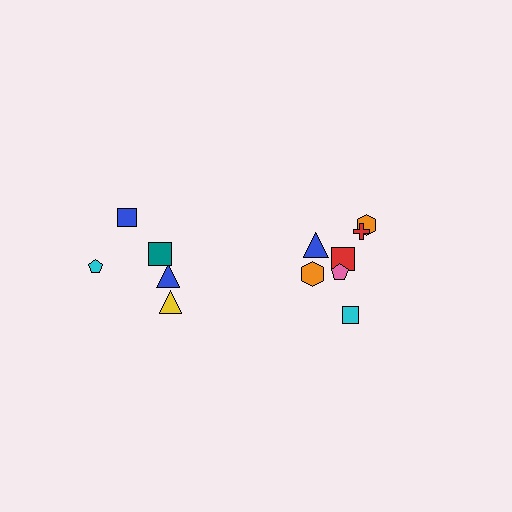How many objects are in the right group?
There are 7 objects.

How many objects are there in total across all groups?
There are 12 objects.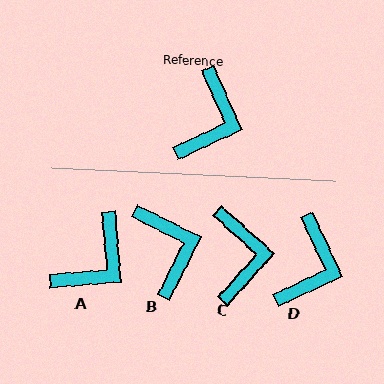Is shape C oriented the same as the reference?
No, it is off by about 23 degrees.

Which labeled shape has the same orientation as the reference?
D.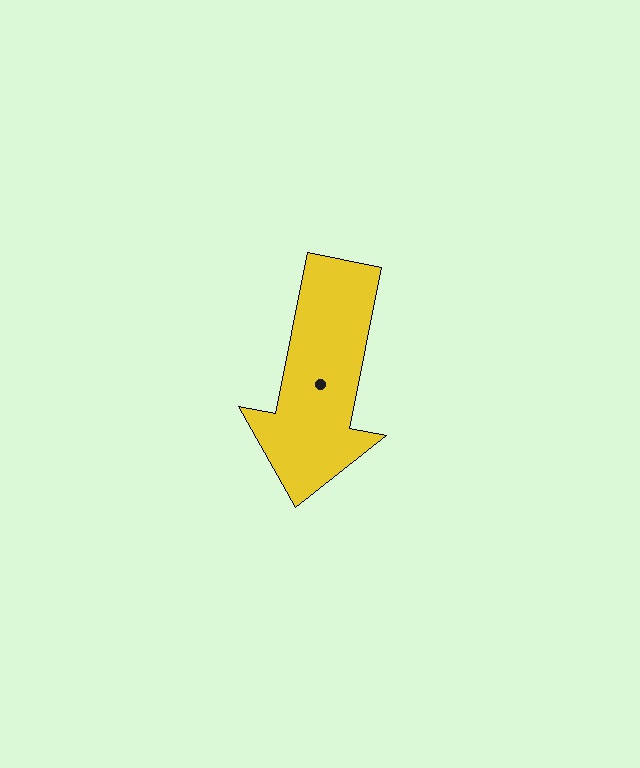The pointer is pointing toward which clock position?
Roughly 6 o'clock.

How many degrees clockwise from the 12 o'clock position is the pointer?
Approximately 191 degrees.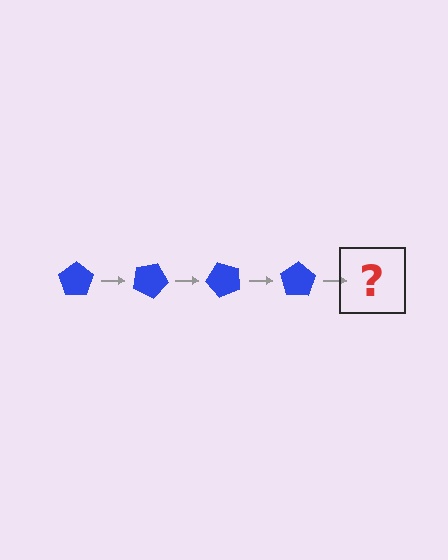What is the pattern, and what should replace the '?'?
The pattern is that the pentagon rotates 25 degrees each step. The '?' should be a blue pentagon rotated 100 degrees.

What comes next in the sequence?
The next element should be a blue pentagon rotated 100 degrees.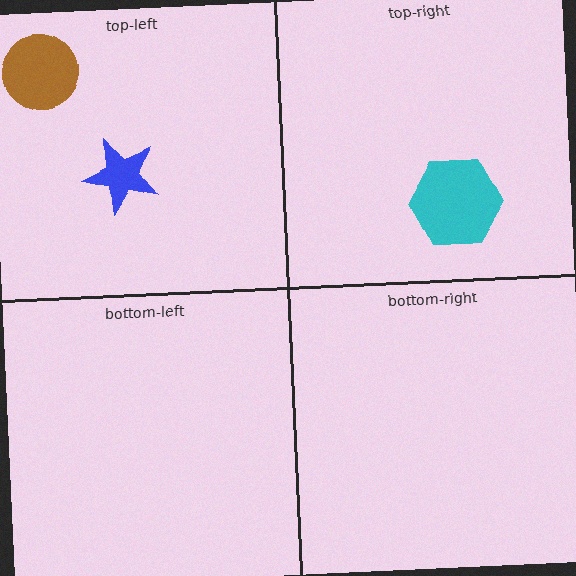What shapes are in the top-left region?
The brown circle, the blue star.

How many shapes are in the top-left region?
2.